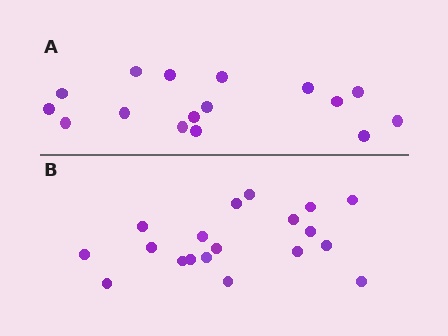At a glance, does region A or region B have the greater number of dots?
Region B (the bottom region) has more dots.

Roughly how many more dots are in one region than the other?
Region B has just a few more — roughly 2 or 3 more dots than region A.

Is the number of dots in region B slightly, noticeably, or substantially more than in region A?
Region B has only slightly more — the two regions are fairly close. The ratio is roughly 1.2 to 1.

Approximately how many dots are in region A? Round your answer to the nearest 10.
About 20 dots. (The exact count is 16, which rounds to 20.)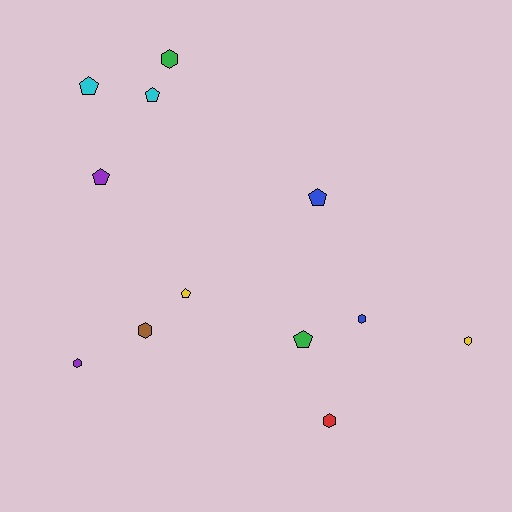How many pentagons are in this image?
There are 6 pentagons.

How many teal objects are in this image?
There are no teal objects.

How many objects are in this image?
There are 12 objects.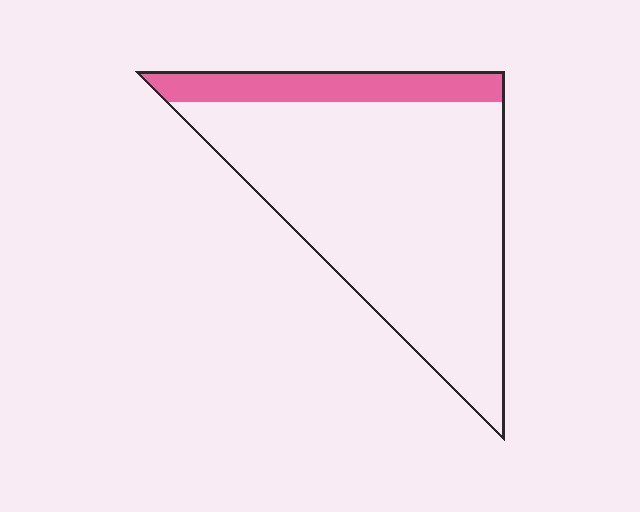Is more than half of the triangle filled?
No.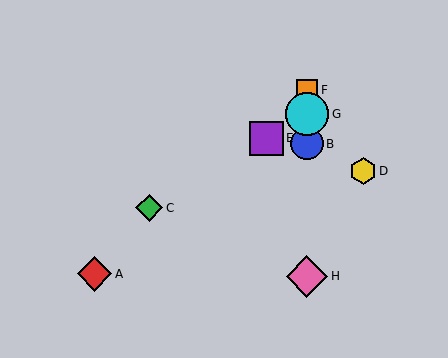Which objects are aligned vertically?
Objects B, F, G, H are aligned vertically.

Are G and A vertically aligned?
No, G is at x≈307 and A is at x≈95.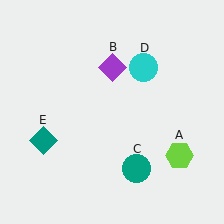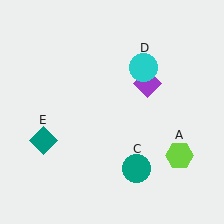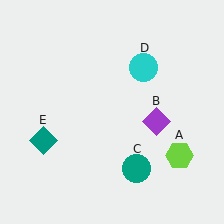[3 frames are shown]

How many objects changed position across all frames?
1 object changed position: purple diamond (object B).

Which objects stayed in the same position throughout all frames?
Lime hexagon (object A) and teal circle (object C) and cyan circle (object D) and teal diamond (object E) remained stationary.